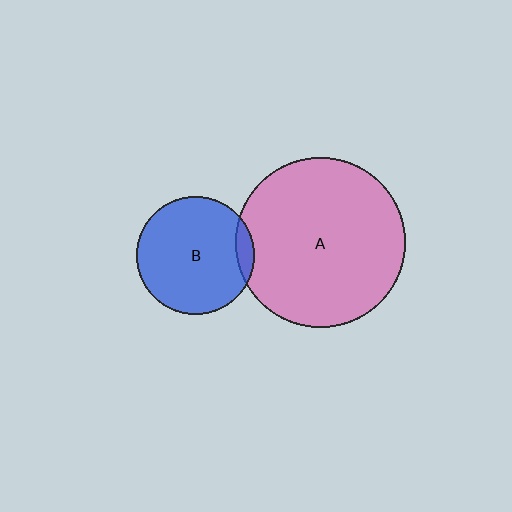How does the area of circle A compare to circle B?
Approximately 2.1 times.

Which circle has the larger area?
Circle A (pink).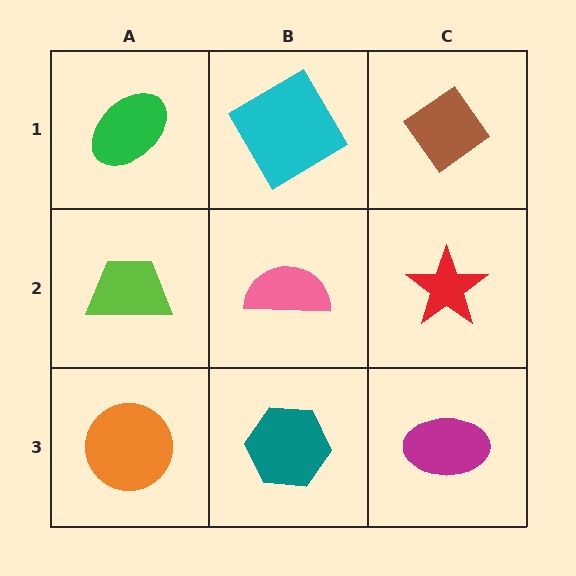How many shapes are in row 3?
3 shapes.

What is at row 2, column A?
A lime trapezoid.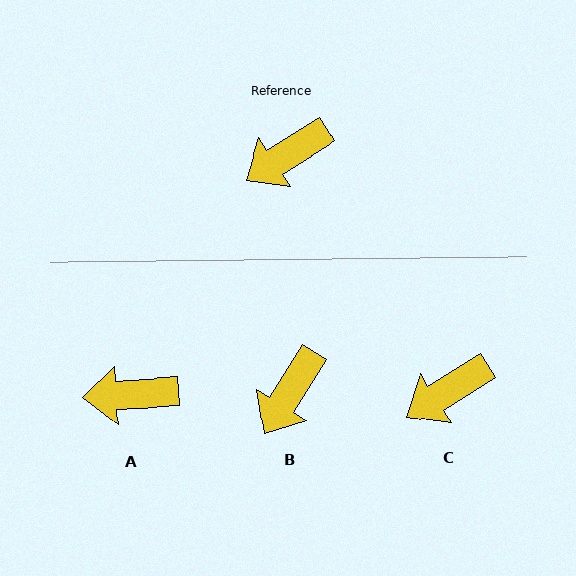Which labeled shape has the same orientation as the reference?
C.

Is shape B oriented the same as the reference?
No, it is off by about 26 degrees.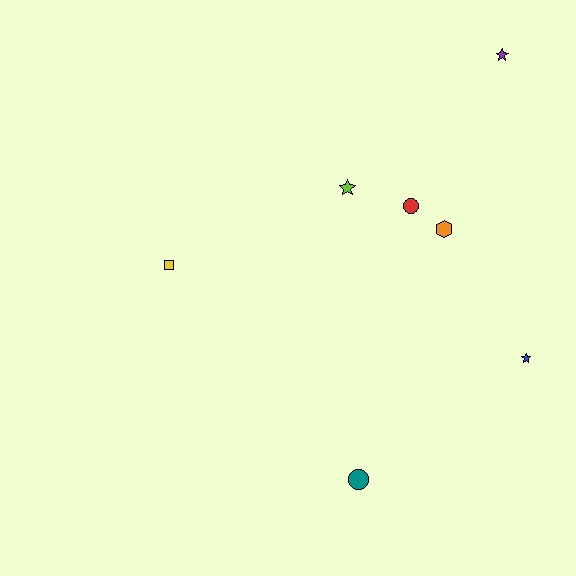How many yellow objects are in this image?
There is 1 yellow object.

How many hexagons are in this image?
There is 1 hexagon.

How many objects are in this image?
There are 7 objects.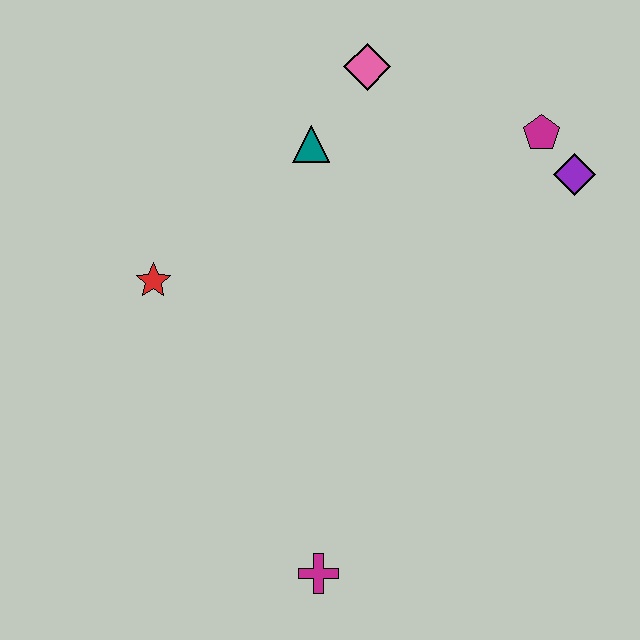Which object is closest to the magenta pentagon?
The purple diamond is closest to the magenta pentagon.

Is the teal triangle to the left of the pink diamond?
Yes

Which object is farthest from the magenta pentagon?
The magenta cross is farthest from the magenta pentagon.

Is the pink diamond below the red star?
No